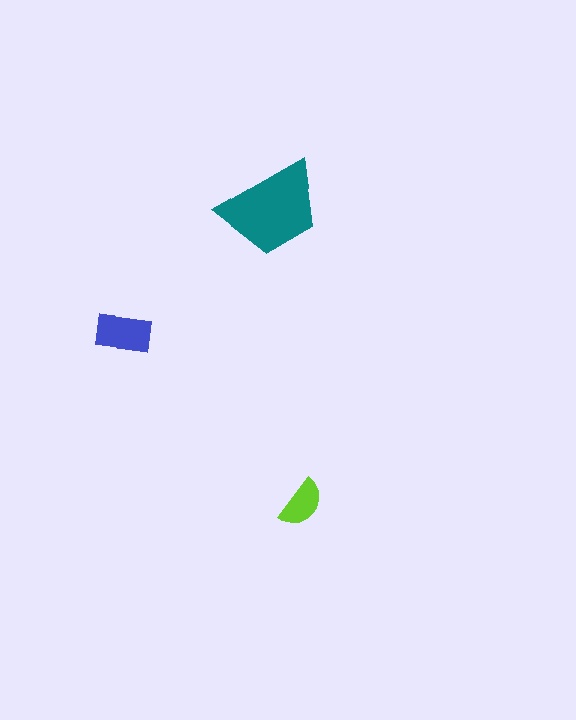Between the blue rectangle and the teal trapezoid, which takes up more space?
The teal trapezoid.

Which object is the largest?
The teal trapezoid.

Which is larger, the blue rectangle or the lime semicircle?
The blue rectangle.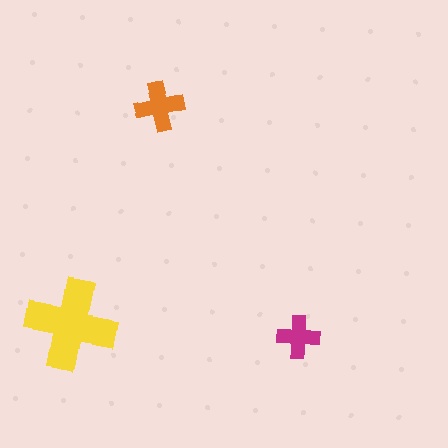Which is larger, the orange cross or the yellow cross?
The yellow one.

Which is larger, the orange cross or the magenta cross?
The orange one.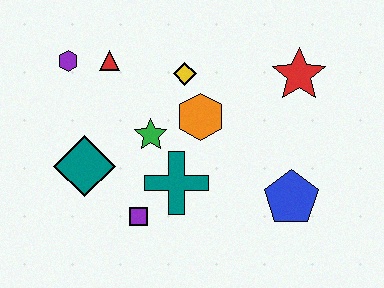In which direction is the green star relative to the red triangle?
The green star is below the red triangle.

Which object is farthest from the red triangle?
The blue pentagon is farthest from the red triangle.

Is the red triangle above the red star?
Yes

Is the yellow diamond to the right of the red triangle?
Yes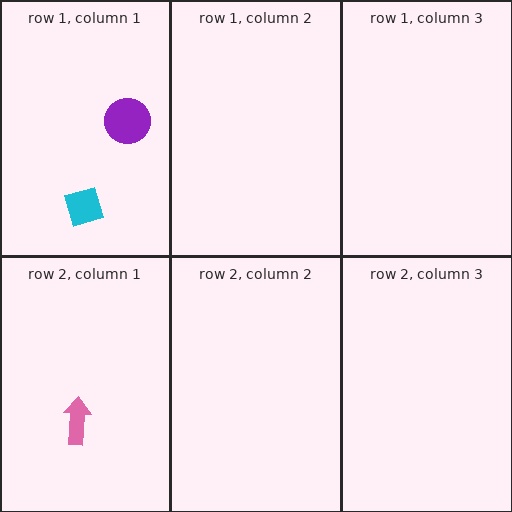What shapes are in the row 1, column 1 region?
The purple circle, the cyan diamond.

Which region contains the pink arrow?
The row 2, column 1 region.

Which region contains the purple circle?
The row 1, column 1 region.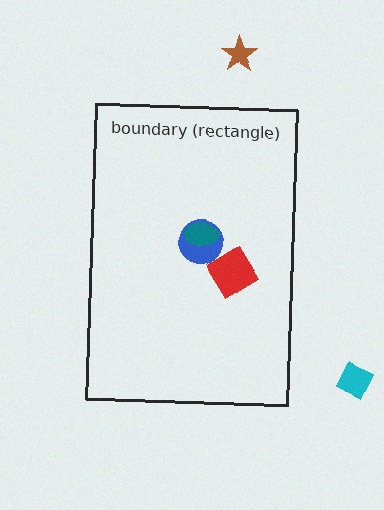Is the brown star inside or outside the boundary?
Outside.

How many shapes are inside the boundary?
3 inside, 2 outside.